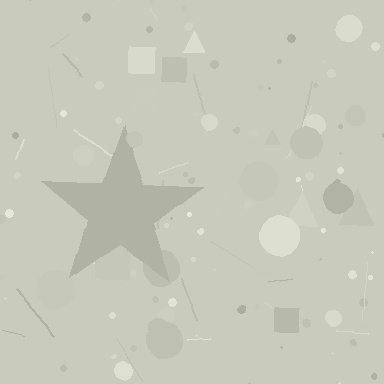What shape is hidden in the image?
A star is hidden in the image.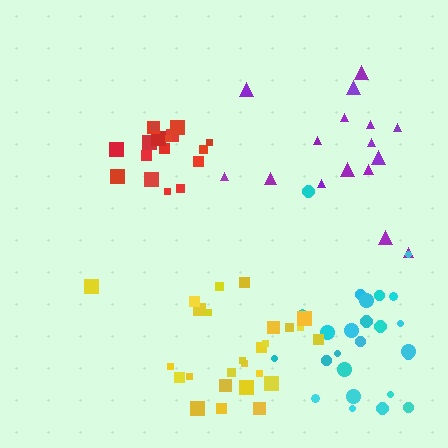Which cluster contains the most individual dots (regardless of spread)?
Cyan (27).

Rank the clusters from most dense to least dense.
red, yellow, cyan, purple.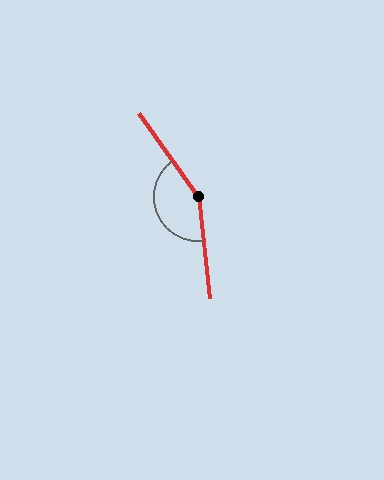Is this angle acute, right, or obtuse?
It is obtuse.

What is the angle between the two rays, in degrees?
Approximately 151 degrees.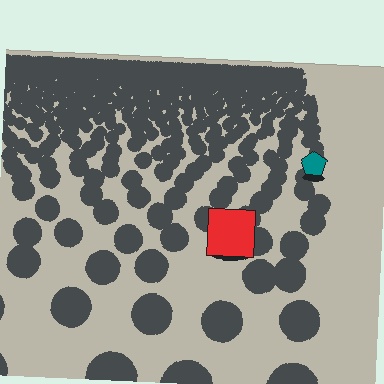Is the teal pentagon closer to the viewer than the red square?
No. The red square is closer — you can tell from the texture gradient: the ground texture is coarser near it.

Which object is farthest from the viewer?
The teal pentagon is farthest from the viewer. It appears smaller and the ground texture around it is denser.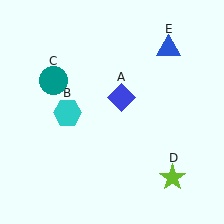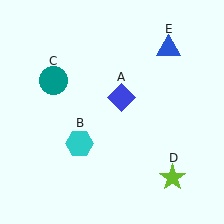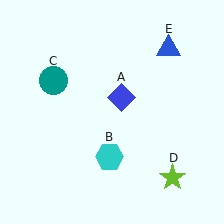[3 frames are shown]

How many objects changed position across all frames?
1 object changed position: cyan hexagon (object B).